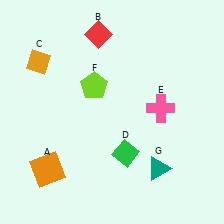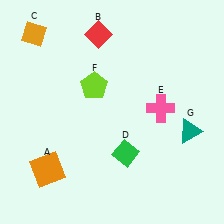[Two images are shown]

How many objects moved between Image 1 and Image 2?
2 objects moved between the two images.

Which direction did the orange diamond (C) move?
The orange diamond (C) moved up.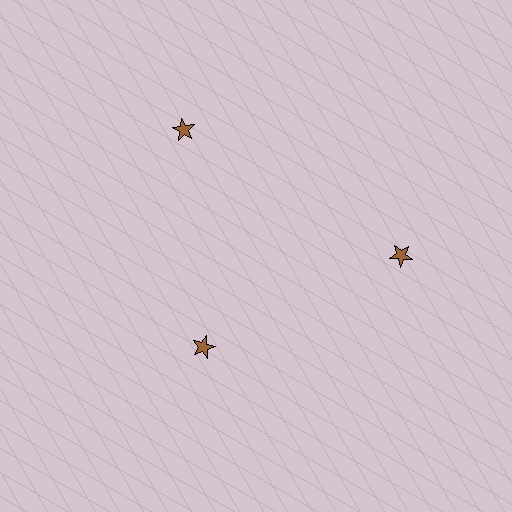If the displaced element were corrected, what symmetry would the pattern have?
It would have 3-fold rotational symmetry — the pattern would map onto itself every 120 degrees.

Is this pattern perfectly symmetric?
No. The 3 brown stars are arranged in a ring, but one element near the 7 o'clock position is pulled inward toward the center, breaking the 3-fold rotational symmetry.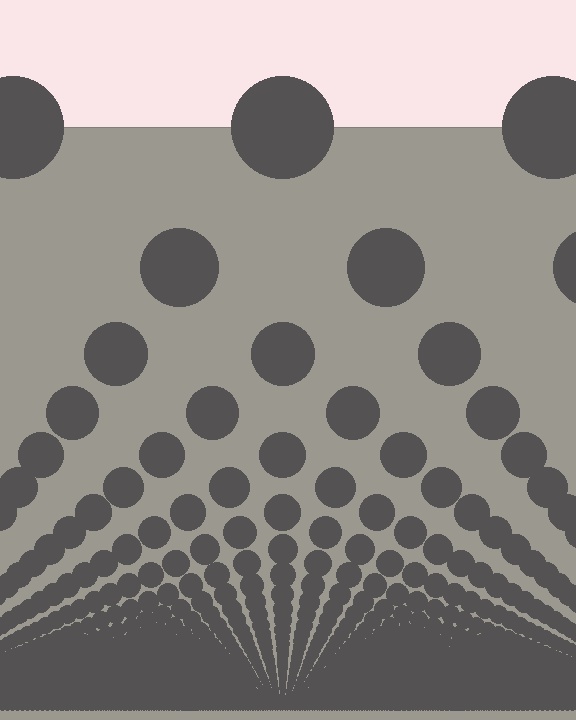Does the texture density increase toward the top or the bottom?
Density increases toward the bottom.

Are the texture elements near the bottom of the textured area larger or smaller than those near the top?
Smaller. The gradient is inverted — elements near the bottom are smaller and denser.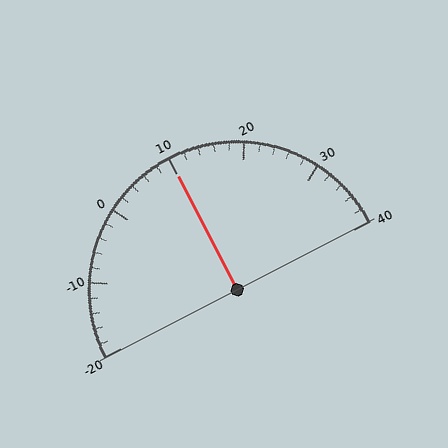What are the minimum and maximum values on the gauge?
The gauge ranges from -20 to 40.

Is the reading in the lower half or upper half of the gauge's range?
The reading is in the upper half of the range (-20 to 40).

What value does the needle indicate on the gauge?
The needle indicates approximately 10.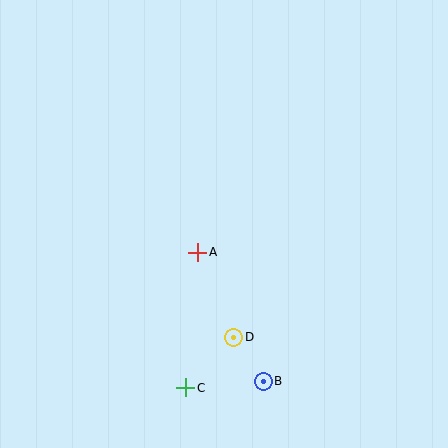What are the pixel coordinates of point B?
Point B is at (263, 381).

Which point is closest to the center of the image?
Point A at (198, 252) is closest to the center.